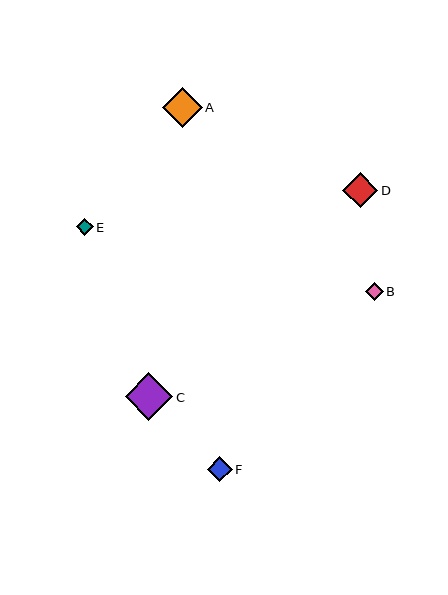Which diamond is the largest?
Diamond C is the largest with a size of approximately 48 pixels.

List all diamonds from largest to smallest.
From largest to smallest: C, A, D, F, B, E.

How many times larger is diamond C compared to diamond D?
Diamond C is approximately 1.3 times the size of diamond D.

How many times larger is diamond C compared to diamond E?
Diamond C is approximately 2.9 times the size of diamond E.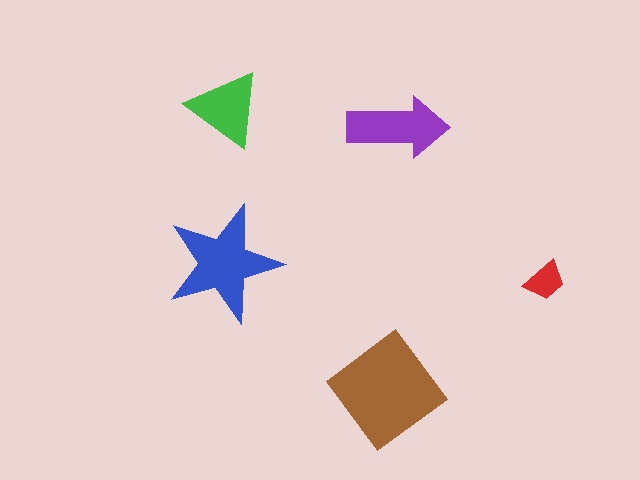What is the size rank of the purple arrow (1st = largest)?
3rd.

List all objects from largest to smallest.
The brown diamond, the blue star, the purple arrow, the green triangle, the red trapezoid.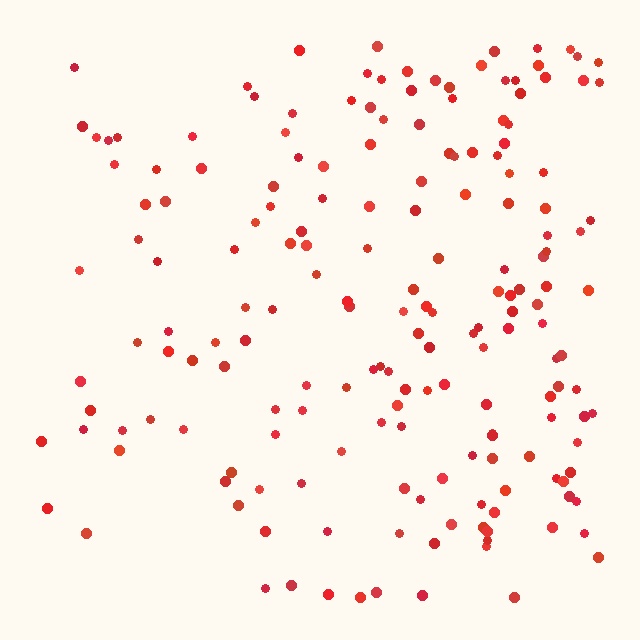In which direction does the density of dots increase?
From left to right, with the right side densest.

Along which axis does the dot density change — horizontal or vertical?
Horizontal.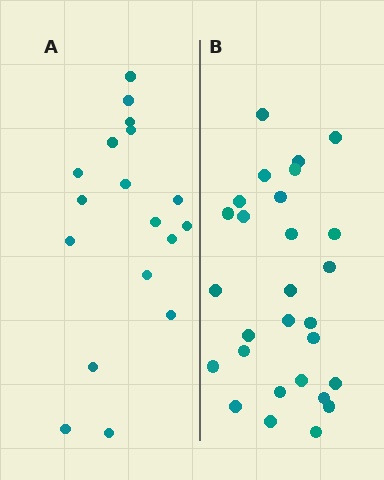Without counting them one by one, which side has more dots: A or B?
Region B (the right region) has more dots.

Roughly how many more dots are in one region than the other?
Region B has roughly 10 or so more dots than region A.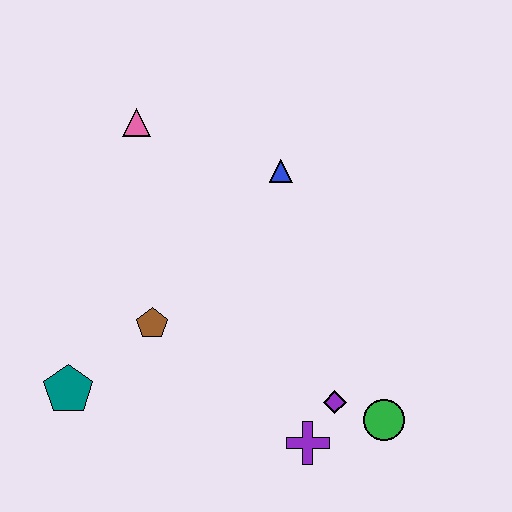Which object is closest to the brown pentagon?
The teal pentagon is closest to the brown pentagon.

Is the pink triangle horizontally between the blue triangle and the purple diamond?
No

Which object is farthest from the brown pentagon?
The green circle is farthest from the brown pentagon.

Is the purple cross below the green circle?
Yes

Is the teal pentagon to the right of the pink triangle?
No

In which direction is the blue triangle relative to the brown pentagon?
The blue triangle is above the brown pentagon.